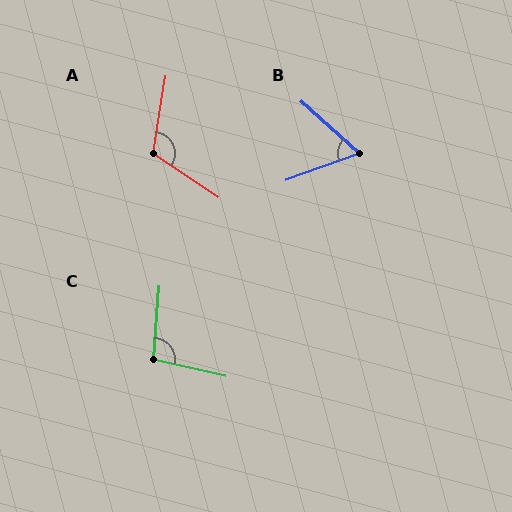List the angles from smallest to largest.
B (61°), C (99°), A (114°).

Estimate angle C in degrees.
Approximately 99 degrees.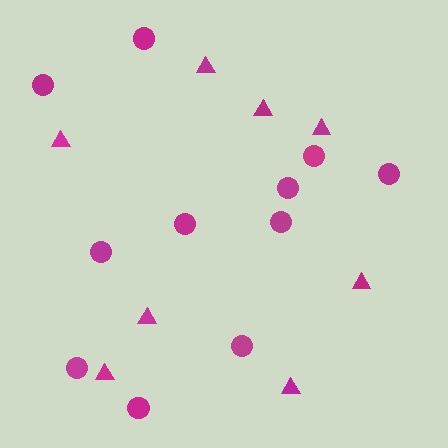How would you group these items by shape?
There are 2 groups: one group of triangles (8) and one group of circles (11).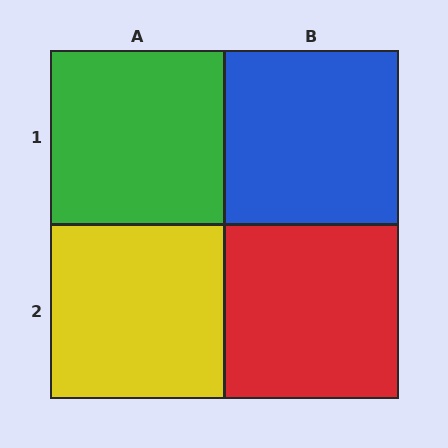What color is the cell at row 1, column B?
Blue.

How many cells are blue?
1 cell is blue.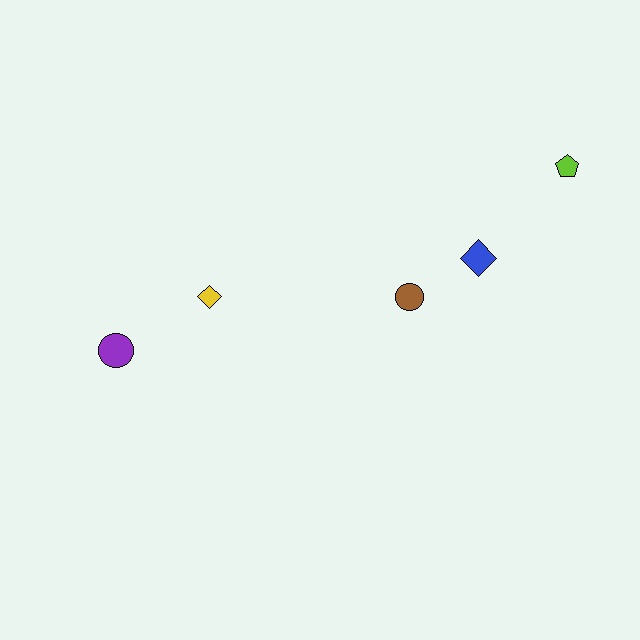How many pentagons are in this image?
There is 1 pentagon.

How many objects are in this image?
There are 5 objects.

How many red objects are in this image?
There are no red objects.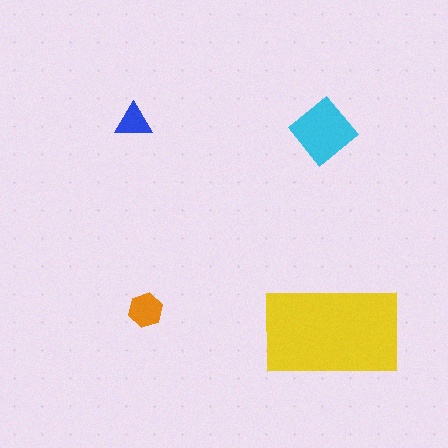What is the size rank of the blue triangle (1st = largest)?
4th.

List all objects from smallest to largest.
The blue triangle, the orange hexagon, the cyan diamond, the yellow rectangle.